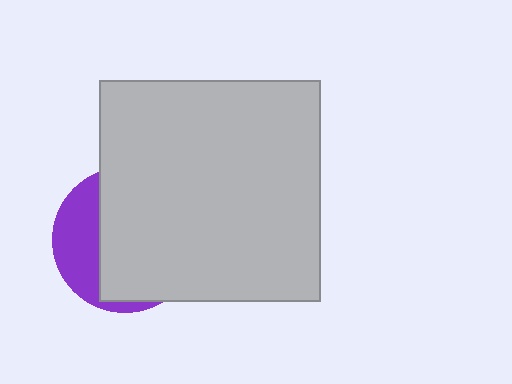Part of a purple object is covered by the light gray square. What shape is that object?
It is a circle.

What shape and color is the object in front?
The object in front is a light gray square.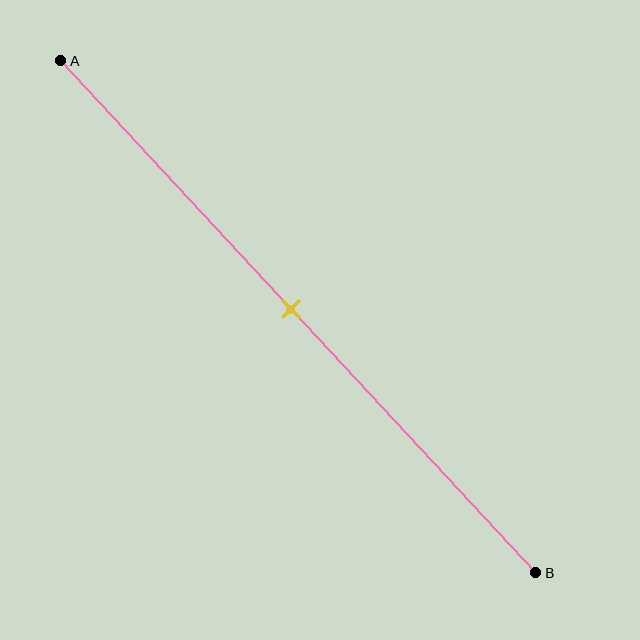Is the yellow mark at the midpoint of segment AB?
Yes, the mark is approximately at the midpoint.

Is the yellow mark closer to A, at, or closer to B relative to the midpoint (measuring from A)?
The yellow mark is approximately at the midpoint of segment AB.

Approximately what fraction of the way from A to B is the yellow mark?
The yellow mark is approximately 50% of the way from A to B.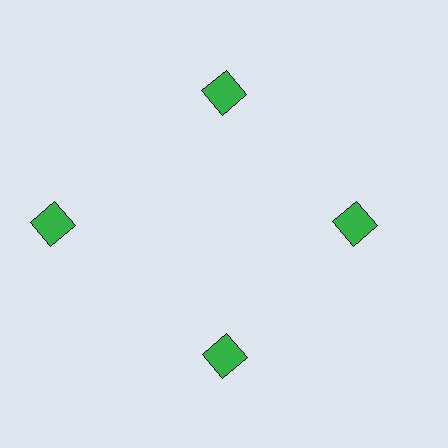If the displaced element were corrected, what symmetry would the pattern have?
It would have 4-fold rotational symmetry — the pattern would map onto itself every 90 degrees.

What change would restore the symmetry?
The symmetry would be restored by moving it inward, back onto the ring so that all 4 diamonds sit at equal angles and equal distance from the center.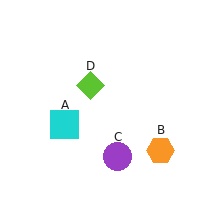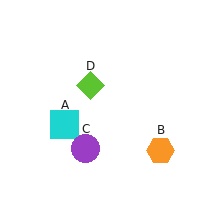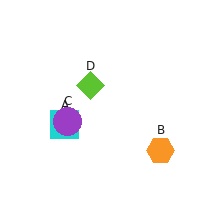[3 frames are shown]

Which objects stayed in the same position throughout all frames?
Cyan square (object A) and orange hexagon (object B) and lime diamond (object D) remained stationary.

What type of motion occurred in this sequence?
The purple circle (object C) rotated clockwise around the center of the scene.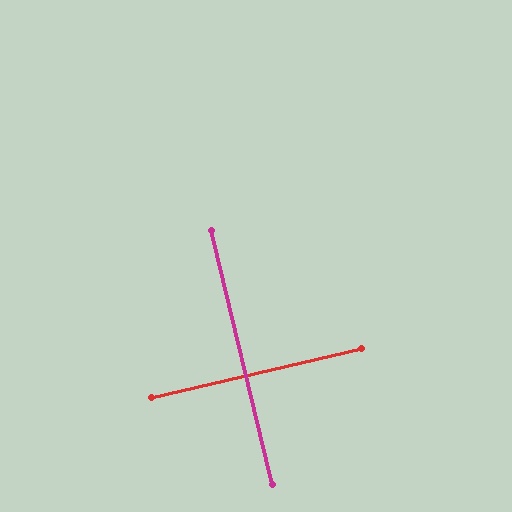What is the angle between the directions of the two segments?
Approximately 90 degrees.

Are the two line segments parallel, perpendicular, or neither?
Perpendicular — they meet at approximately 90°.